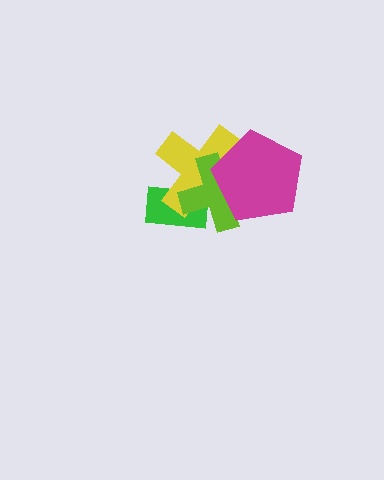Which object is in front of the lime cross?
The magenta pentagon is in front of the lime cross.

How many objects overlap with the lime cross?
3 objects overlap with the lime cross.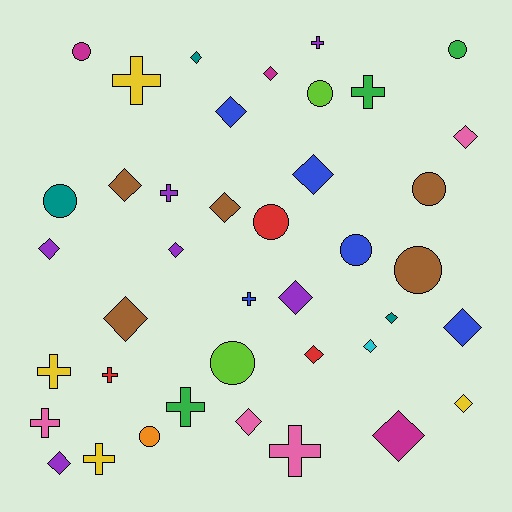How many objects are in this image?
There are 40 objects.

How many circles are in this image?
There are 10 circles.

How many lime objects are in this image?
There are 2 lime objects.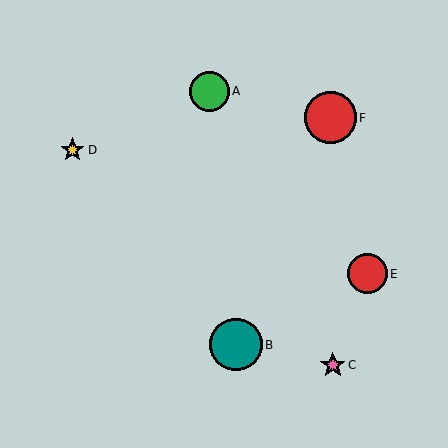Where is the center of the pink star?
The center of the pink star is at (333, 365).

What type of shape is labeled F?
Shape F is a red circle.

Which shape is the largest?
The teal circle (labeled B) is the largest.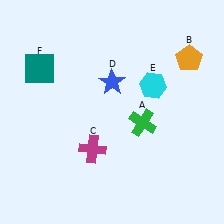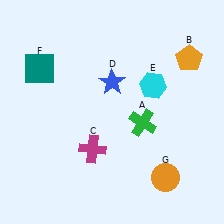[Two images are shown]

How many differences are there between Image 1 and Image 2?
There is 1 difference between the two images.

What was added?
An orange circle (G) was added in Image 2.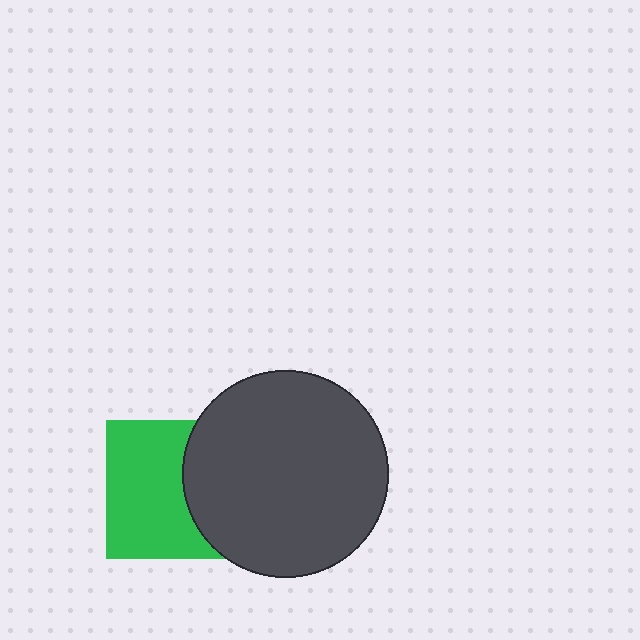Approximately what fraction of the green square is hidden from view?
Roughly 37% of the green square is hidden behind the dark gray circle.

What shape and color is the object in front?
The object in front is a dark gray circle.